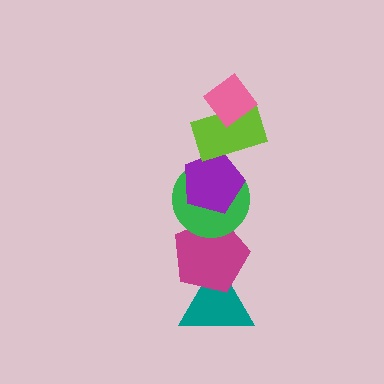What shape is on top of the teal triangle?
The magenta pentagon is on top of the teal triangle.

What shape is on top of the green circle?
The purple pentagon is on top of the green circle.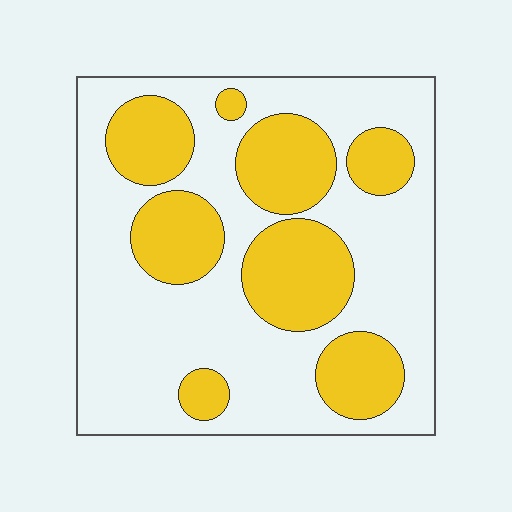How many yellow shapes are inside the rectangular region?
8.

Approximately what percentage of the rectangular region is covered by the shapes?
Approximately 35%.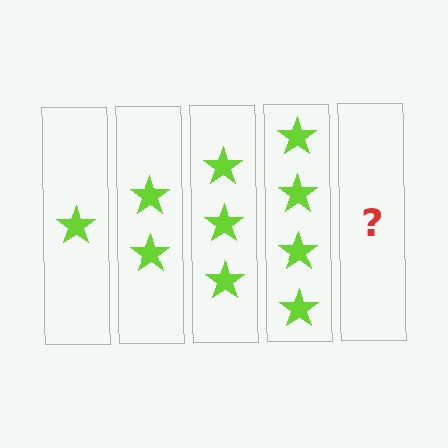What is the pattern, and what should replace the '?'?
The pattern is that each step adds one more star. The '?' should be 5 stars.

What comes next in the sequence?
The next element should be 5 stars.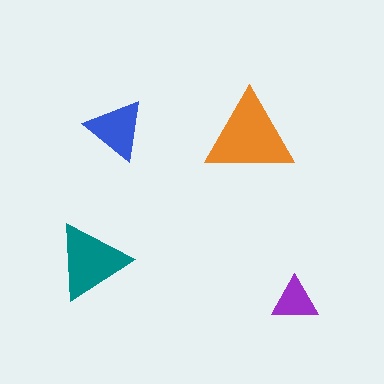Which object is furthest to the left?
The teal triangle is leftmost.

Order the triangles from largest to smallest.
the orange one, the teal one, the blue one, the purple one.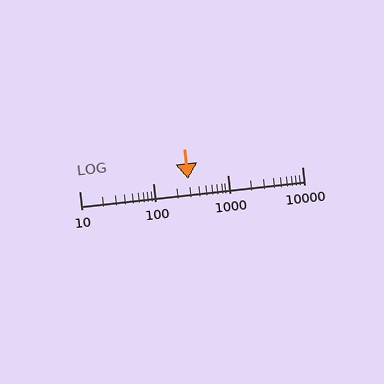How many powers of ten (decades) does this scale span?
The scale spans 3 decades, from 10 to 10000.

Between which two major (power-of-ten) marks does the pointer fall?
The pointer is between 100 and 1000.